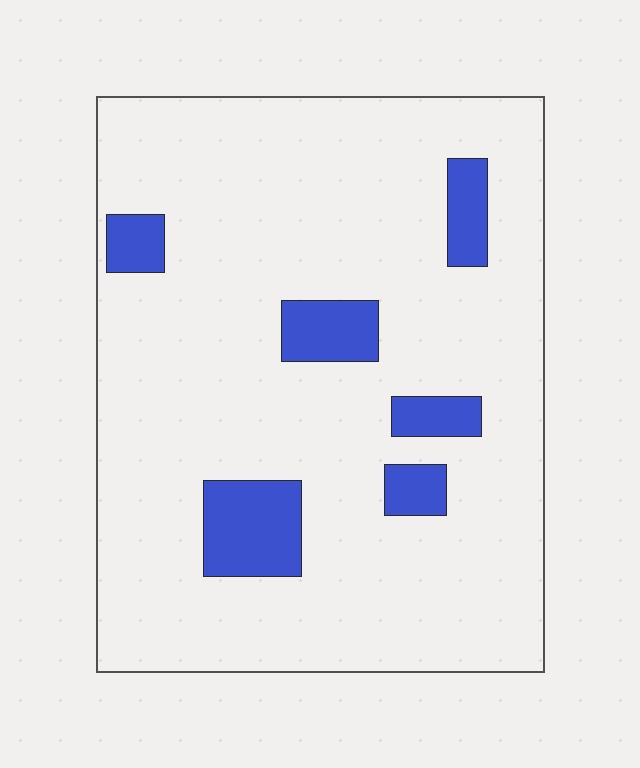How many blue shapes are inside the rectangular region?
6.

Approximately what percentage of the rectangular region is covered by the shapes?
Approximately 10%.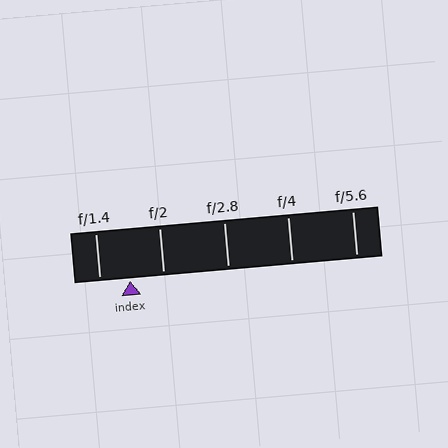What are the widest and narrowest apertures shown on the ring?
The widest aperture shown is f/1.4 and the narrowest is f/5.6.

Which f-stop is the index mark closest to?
The index mark is closest to f/1.4.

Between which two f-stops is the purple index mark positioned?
The index mark is between f/1.4 and f/2.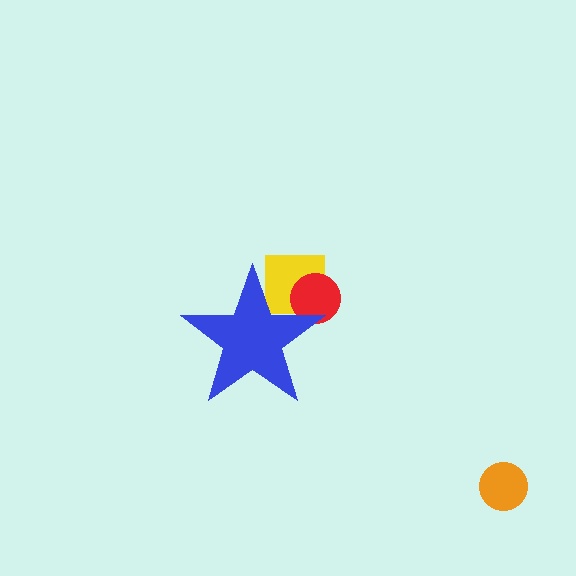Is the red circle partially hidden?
Yes, the red circle is partially hidden behind the blue star.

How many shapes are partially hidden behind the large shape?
2 shapes are partially hidden.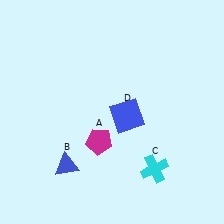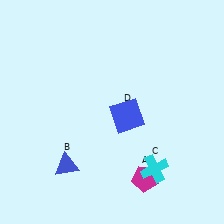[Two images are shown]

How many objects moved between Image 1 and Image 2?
1 object moved between the two images.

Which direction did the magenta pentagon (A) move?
The magenta pentagon (A) moved right.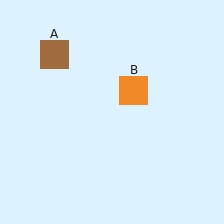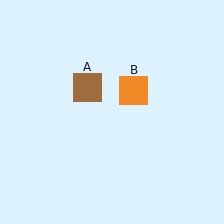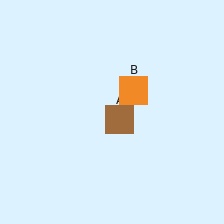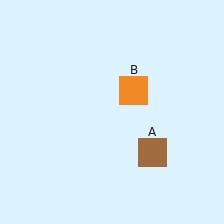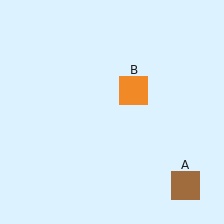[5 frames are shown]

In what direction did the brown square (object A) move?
The brown square (object A) moved down and to the right.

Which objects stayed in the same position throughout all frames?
Orange square (object B) remained stationary.